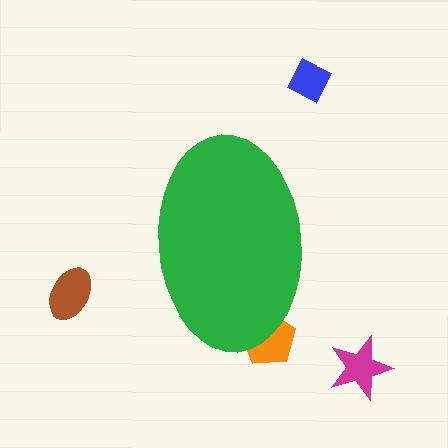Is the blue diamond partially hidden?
No, the blue diamond is fully visible.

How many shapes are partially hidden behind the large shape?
1 shape is partially hidden.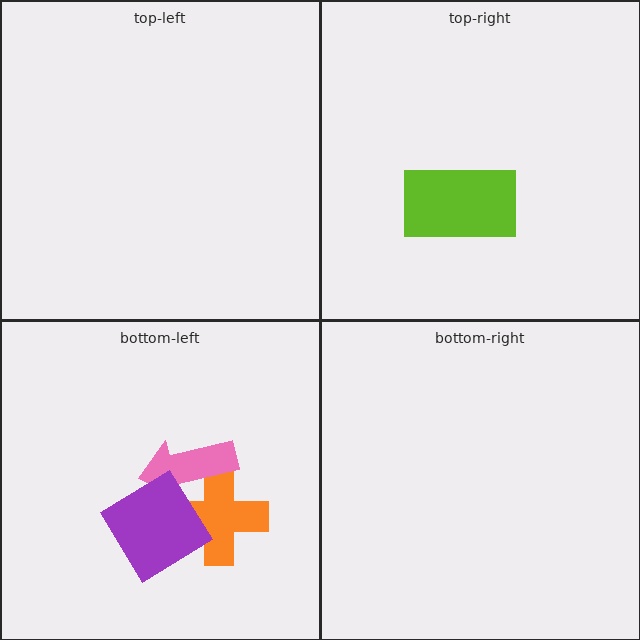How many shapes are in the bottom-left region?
3.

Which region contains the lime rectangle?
The top-right region.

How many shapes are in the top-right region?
1.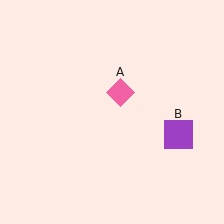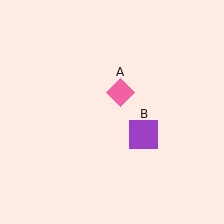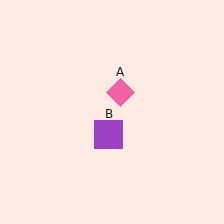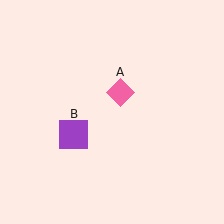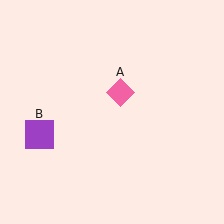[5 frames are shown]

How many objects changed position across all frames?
1 object changed position: purple square (object B).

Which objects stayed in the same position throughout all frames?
Pink diamond (object A) remained stationary.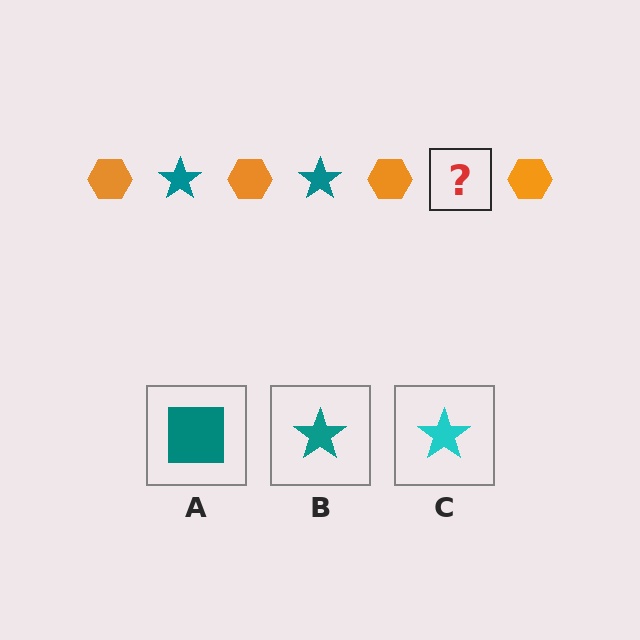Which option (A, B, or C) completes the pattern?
B.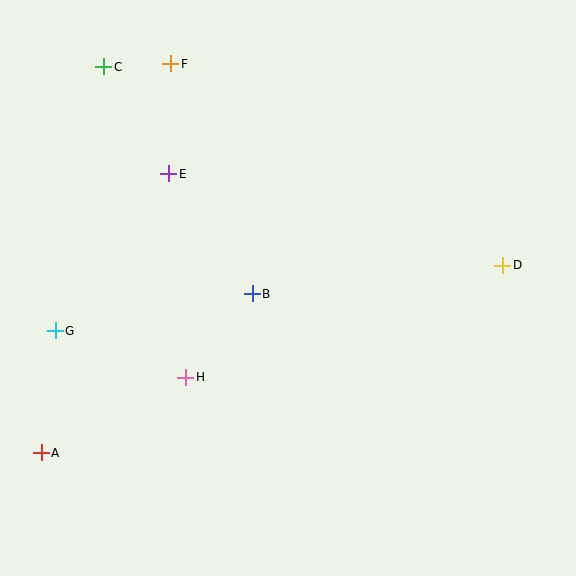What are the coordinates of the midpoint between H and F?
The midpoint between H and F is at (178, 220).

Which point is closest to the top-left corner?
Point C is closest to the top-left corner.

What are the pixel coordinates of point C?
Point C is at (104, 67).